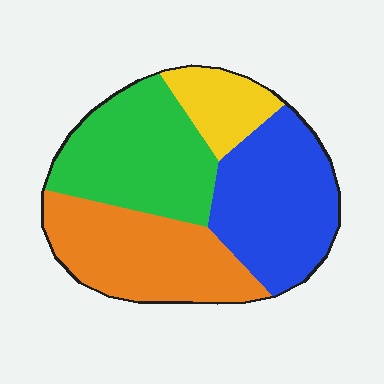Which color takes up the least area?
Yellow, at roughly 10%.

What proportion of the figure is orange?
Orange covers about 30% of the figure.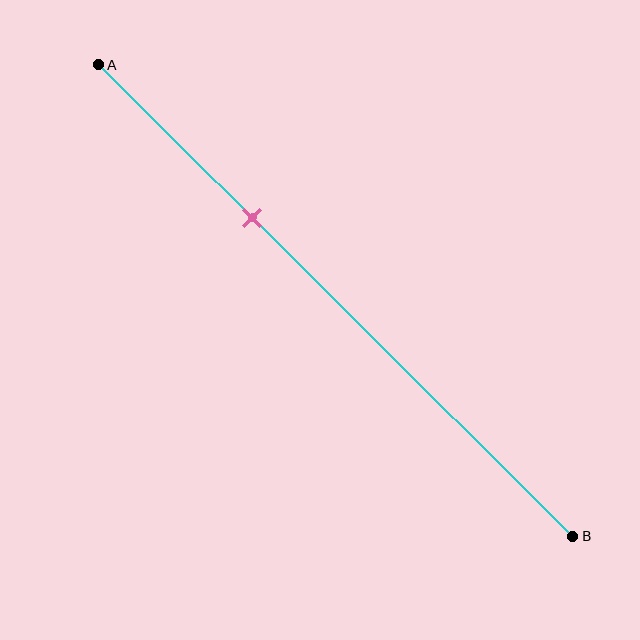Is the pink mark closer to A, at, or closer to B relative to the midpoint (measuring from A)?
The pink mark is closer to point A than the midpoint of segment AB.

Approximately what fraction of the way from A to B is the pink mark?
The pink mark is approximately 30% of the way from A to B.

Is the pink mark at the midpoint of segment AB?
No, the mark is at about 30% from A, not at the 50% midpoint.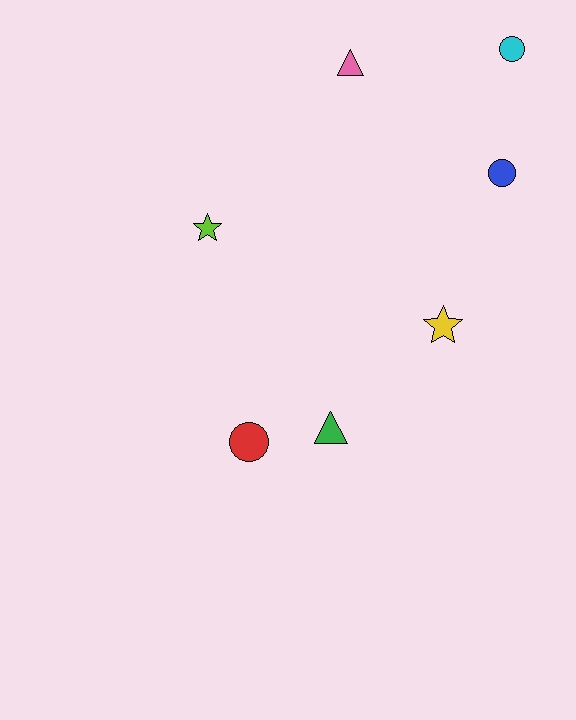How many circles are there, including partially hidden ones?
There are 3 circles.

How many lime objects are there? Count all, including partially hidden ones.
There is 1 lime object.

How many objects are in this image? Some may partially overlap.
There are 7 objects.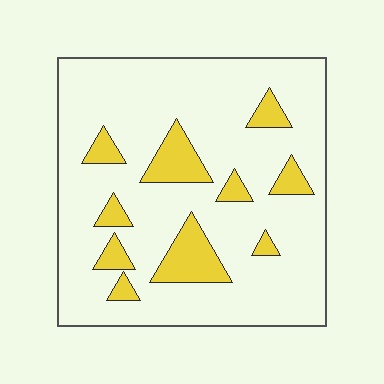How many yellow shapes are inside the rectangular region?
10.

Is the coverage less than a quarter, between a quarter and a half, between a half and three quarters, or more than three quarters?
Less than a quarter.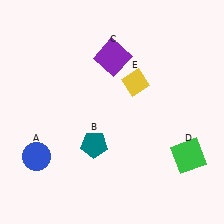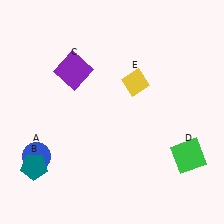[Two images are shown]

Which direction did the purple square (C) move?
The purple square (C) moved left.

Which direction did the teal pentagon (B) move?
The teal pentagon (B) moved left.